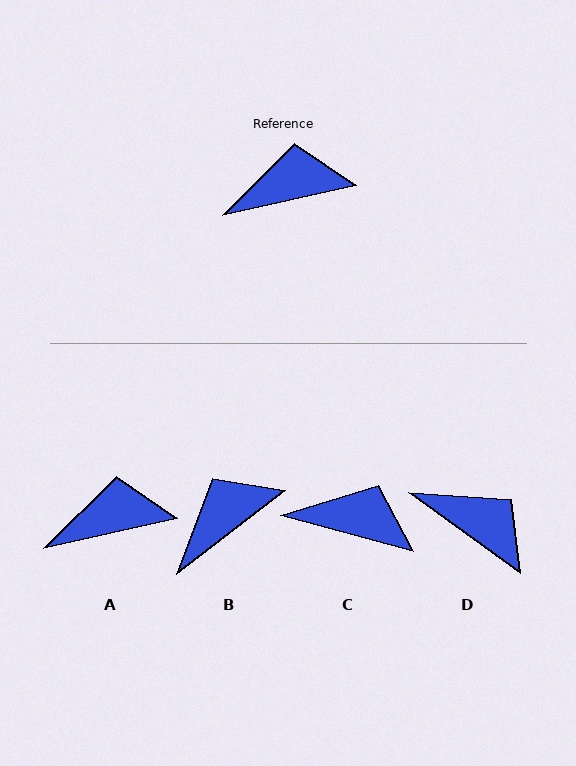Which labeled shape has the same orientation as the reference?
A.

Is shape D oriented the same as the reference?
No, it is off by about 49 degrees.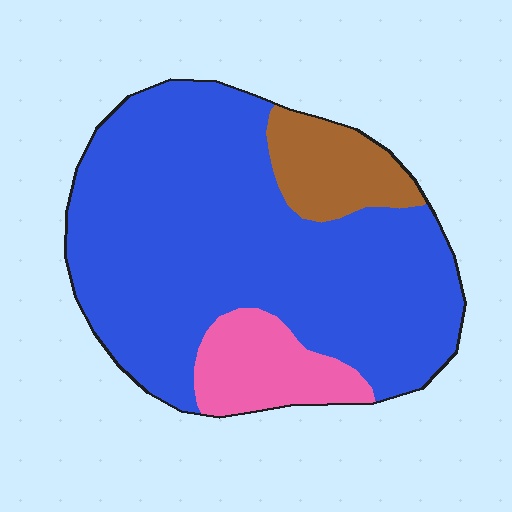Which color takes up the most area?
Blue, at roughly 75%.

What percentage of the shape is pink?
Pink covers about 10% of the shape.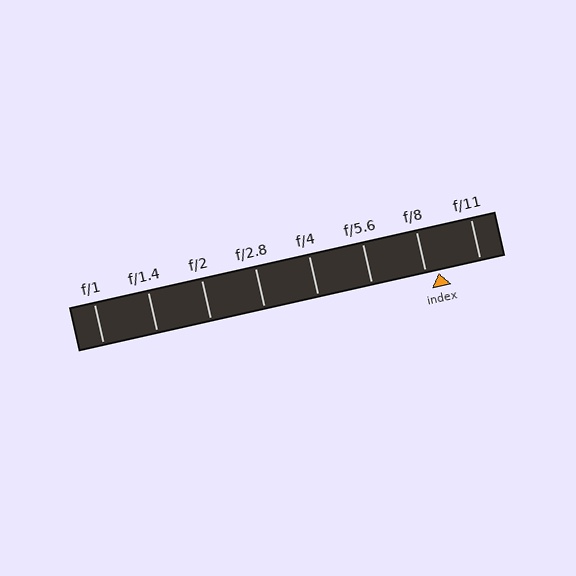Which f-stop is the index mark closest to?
The index mark is closest to f/8.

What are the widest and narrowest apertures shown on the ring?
The widest aperture shown is f/1 and the narrowest is f/11.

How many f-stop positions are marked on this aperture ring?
There are 8 f-stop positions marked.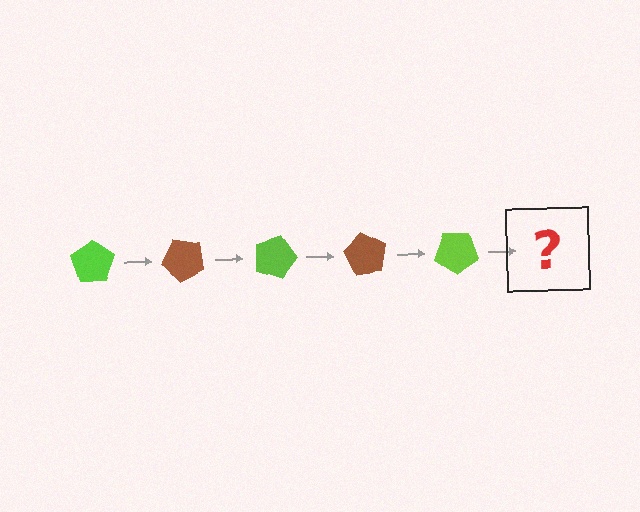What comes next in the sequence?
The next element should be a brown pentagon, rotated 225 degrees from the start.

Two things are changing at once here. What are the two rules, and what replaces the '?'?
The two rules are that it rotates 45 degrees each step and the color cycles through lime and brown. The '?' should be a brown pentagon, rotated 225 degrees from the start.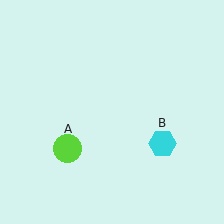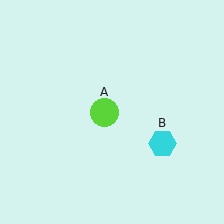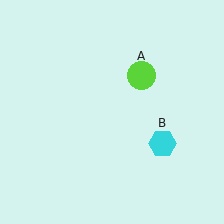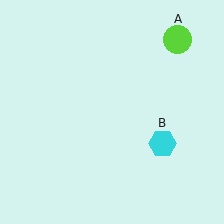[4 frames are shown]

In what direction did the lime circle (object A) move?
The lime circle (object A) moved up and to the right.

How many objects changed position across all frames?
1 object changed position: lime circle (object A).